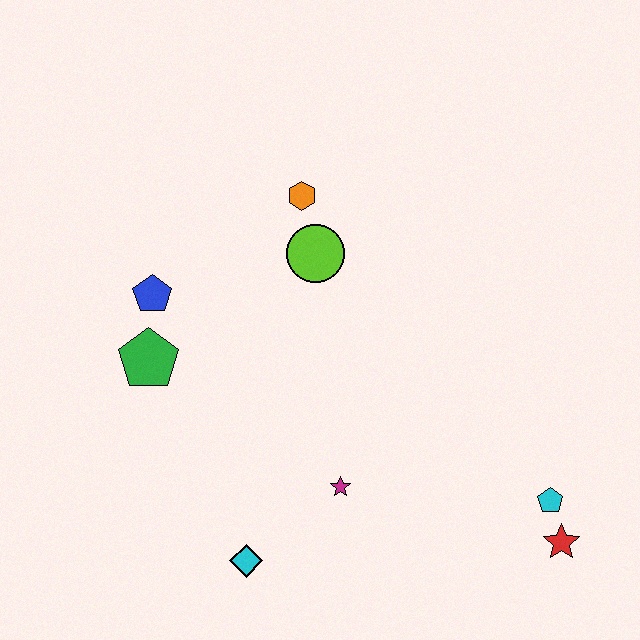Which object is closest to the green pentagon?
The blue pentagon is closest to the green pentagon.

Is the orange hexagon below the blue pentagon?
No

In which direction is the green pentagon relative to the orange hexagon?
The green pentagon is below the orange hexagon.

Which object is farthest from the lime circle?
The red star is farthest from the lime circle.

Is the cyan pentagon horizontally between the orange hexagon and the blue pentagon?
No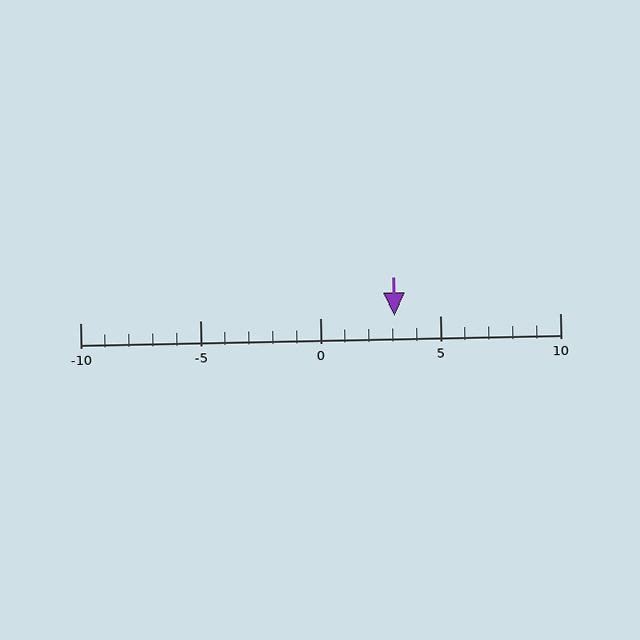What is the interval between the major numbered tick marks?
The major tick marks are spaced 5 units apart.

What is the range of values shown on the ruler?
The ruler shows values from -10 to 10.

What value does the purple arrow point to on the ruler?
The purple arrow points to approximately 3.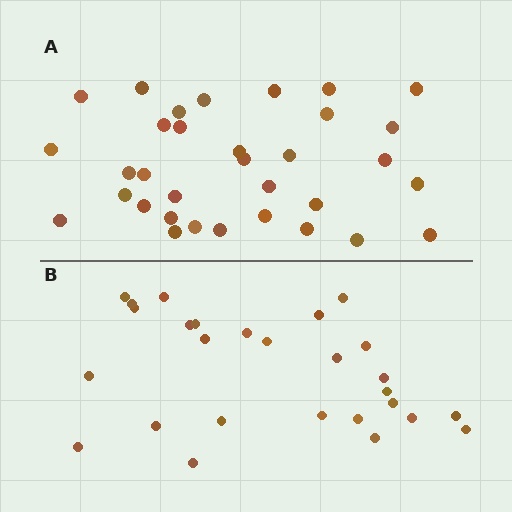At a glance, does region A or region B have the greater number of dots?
Region A (the top region) has more dots.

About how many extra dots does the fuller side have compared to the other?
Region A has about 6 more dots than region B.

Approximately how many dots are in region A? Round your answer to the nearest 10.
About 30 dots. (The exact count is 33, which rounds to 30.)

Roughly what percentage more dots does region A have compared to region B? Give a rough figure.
About 20% more.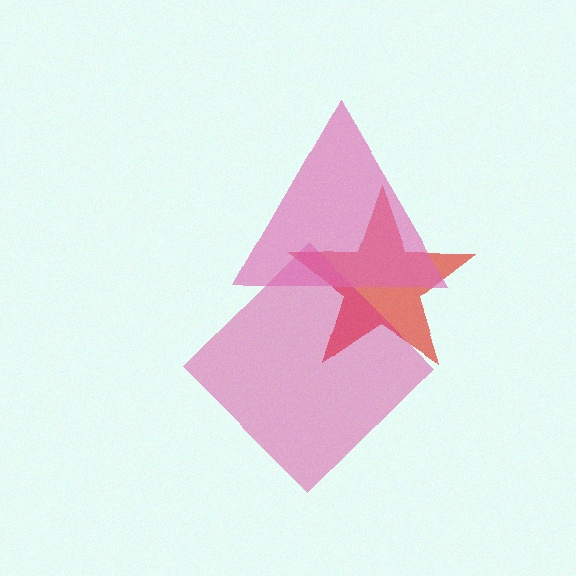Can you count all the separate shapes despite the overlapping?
Yes, there are 3 separate shapes.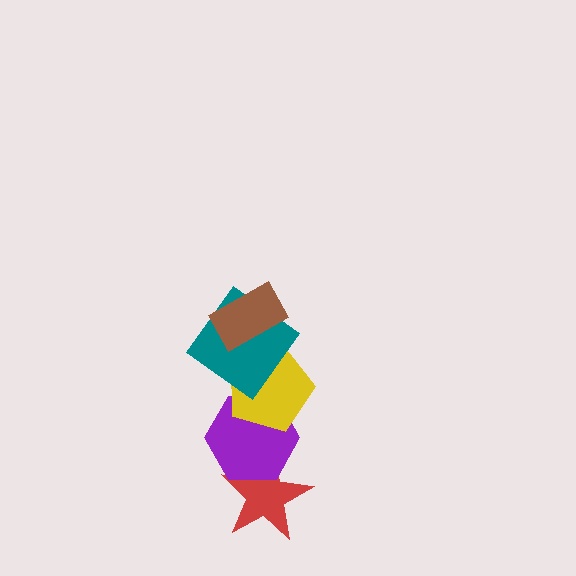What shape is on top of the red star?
The purple hexagon is on top of the red star.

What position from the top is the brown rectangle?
The brown rectangle is 1st from the top.